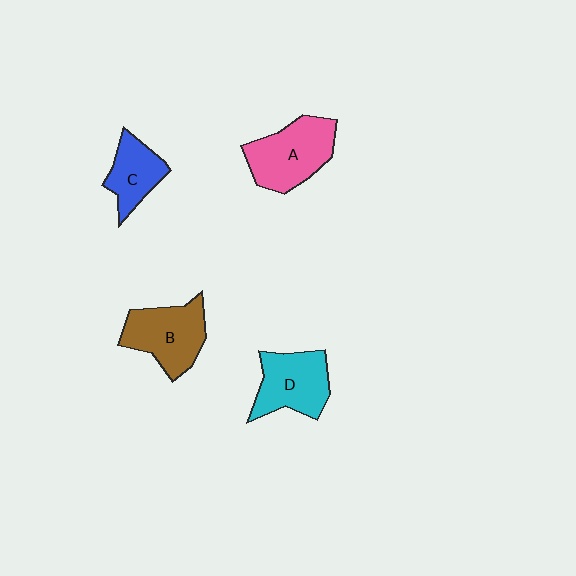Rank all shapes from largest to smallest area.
From largest to smallest: A (pink), B (brown), D (cyan), C (blue).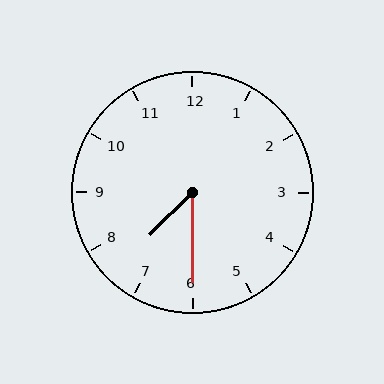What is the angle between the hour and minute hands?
Approximately 45 degrees.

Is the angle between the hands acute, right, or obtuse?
It is acute.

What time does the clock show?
7:30.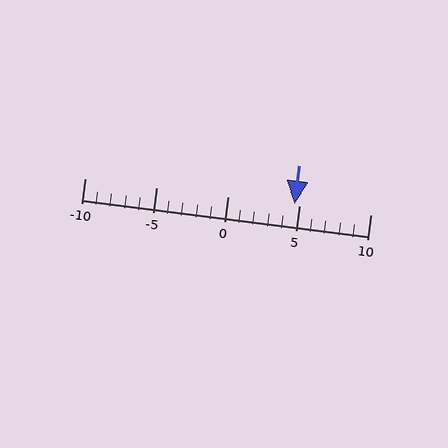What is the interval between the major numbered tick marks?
The major tick marks are spaced 5 units apart.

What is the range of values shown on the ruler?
The ruler shows values from -10 to 10.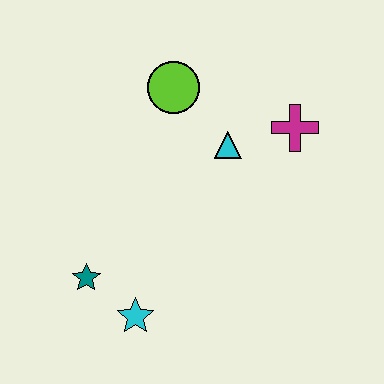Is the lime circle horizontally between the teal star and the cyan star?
No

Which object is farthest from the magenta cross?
The teal star is farthest from the magenta cross.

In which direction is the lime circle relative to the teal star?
The lime circle is above the teal star.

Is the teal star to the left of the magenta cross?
Yes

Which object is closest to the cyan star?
The teal star is closest to the cyan star.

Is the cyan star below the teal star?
Yes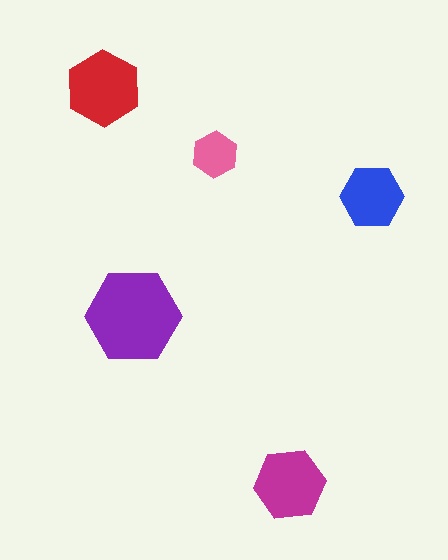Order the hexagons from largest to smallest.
the purple one, the red one, the magenta one, the blue one, the pink one.